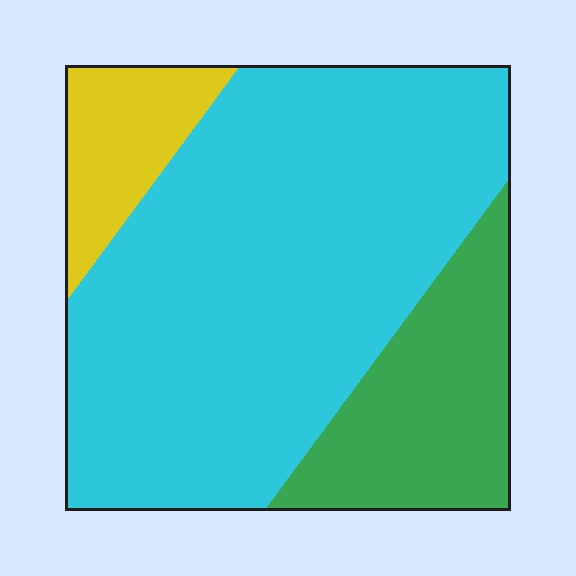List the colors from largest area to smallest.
From largest to smallest: cyan, green, yellow.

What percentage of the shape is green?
Green takes up about one fifth (1/5) of the shape.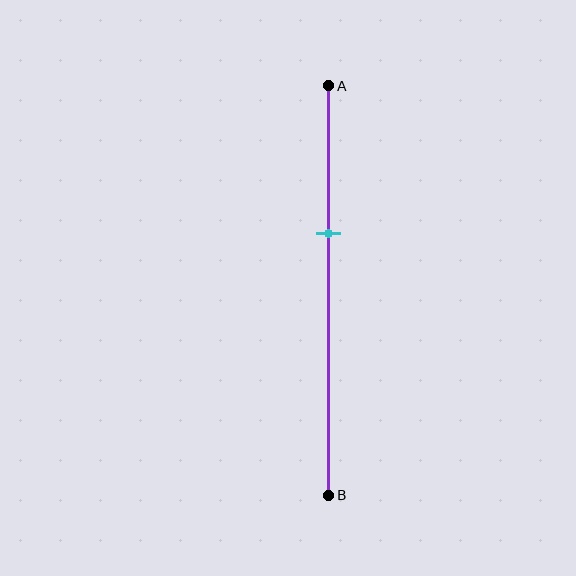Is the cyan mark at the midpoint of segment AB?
No, the mark is at about 35% from A, not at the 50% midpoint.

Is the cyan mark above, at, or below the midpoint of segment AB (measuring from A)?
The cyan mark is above the midpoint of segment AB.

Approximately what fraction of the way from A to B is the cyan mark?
The cyan mark is approximately 35% of the way from A to B.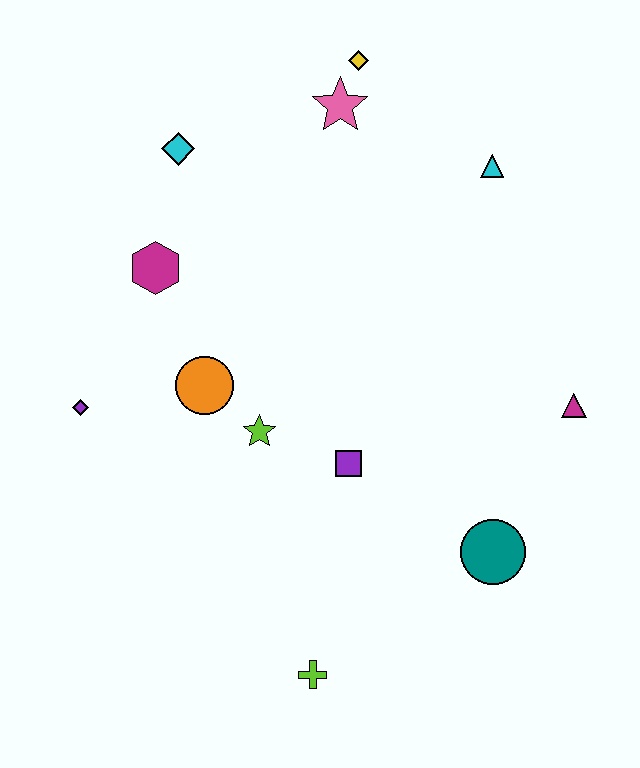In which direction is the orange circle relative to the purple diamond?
The orange circle is to the right of the purple diamond.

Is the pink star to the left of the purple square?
Yes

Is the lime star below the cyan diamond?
Yes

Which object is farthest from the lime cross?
The yellow diamond is farthest from the lime cross.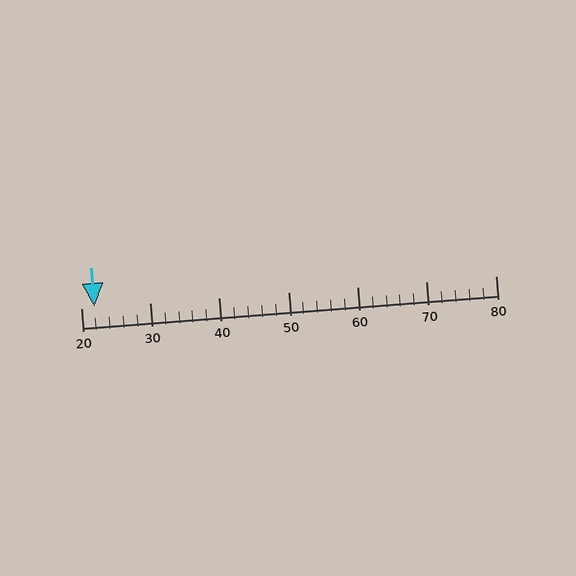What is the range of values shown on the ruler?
The ruler shows values from 20 to 80.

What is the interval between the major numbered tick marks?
The major tick marks are spaced 10 units apart.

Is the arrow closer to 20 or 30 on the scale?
The arrow is closer to 20.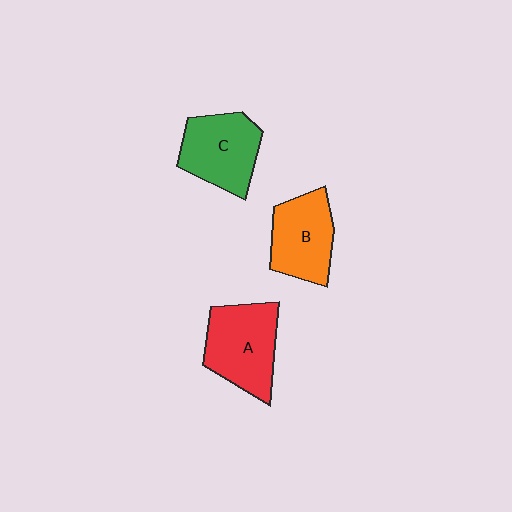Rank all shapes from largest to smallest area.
From largest to smallest: A (red), C (green), B (orange).